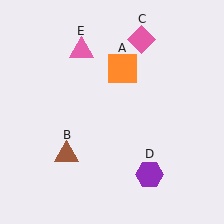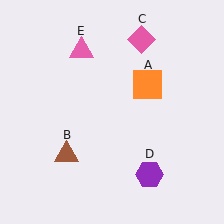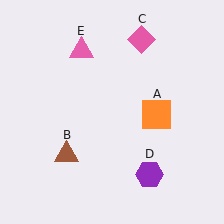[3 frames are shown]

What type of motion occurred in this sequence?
The orange square (object A) rotated clockwise around the center of the scene.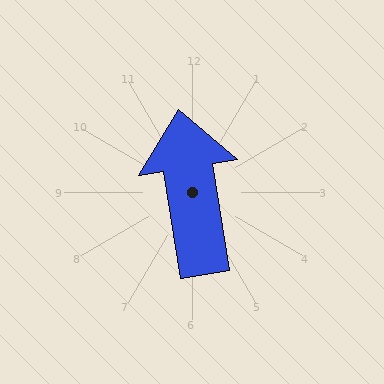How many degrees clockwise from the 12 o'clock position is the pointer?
Approximately 351 degrees.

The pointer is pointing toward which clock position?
Roughly 12 o'clock.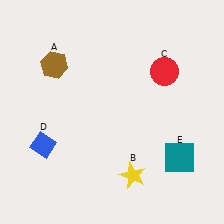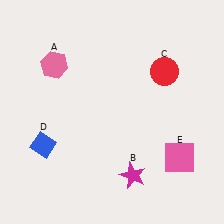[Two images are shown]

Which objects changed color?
A changed from brown to pink. B changed from yellow to magenta. E changed from teal to pink.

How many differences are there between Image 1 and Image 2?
There are 3 differences between the two images.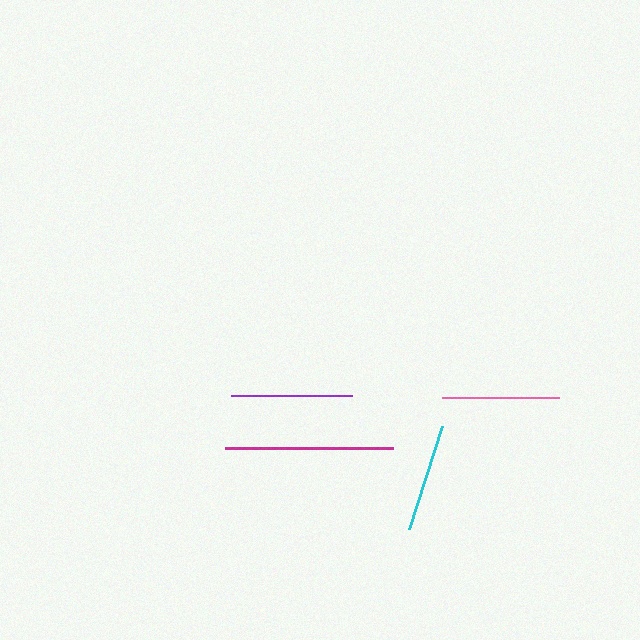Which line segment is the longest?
The magenta line is the longest at approximately 168 pixels.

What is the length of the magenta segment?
The magenta segment is approximately 168 pixels long.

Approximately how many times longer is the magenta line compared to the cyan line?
The magenta line is approximately 1.5 times the length of the cyan line.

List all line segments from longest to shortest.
From longest to shortest: magenta, purple, pink, cyan.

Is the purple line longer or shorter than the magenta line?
The magenta line is longer than the purple line.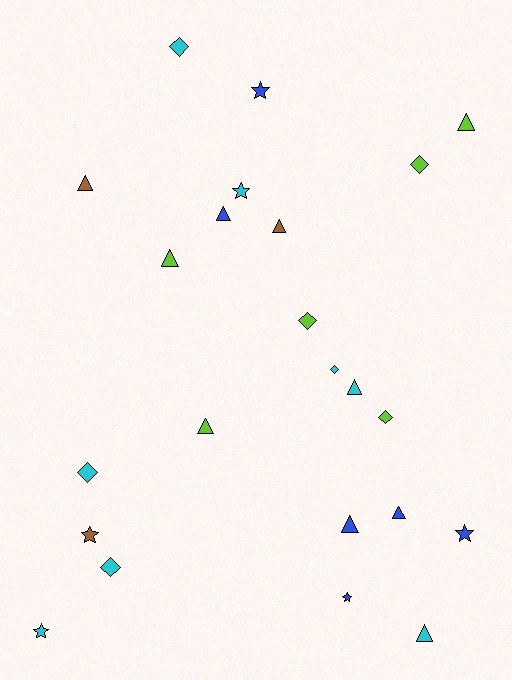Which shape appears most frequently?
Triangle, with 10 objects.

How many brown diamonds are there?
There are no brown diamonds.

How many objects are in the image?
There are 23 objects.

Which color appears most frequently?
Cyan, with 8 objects.